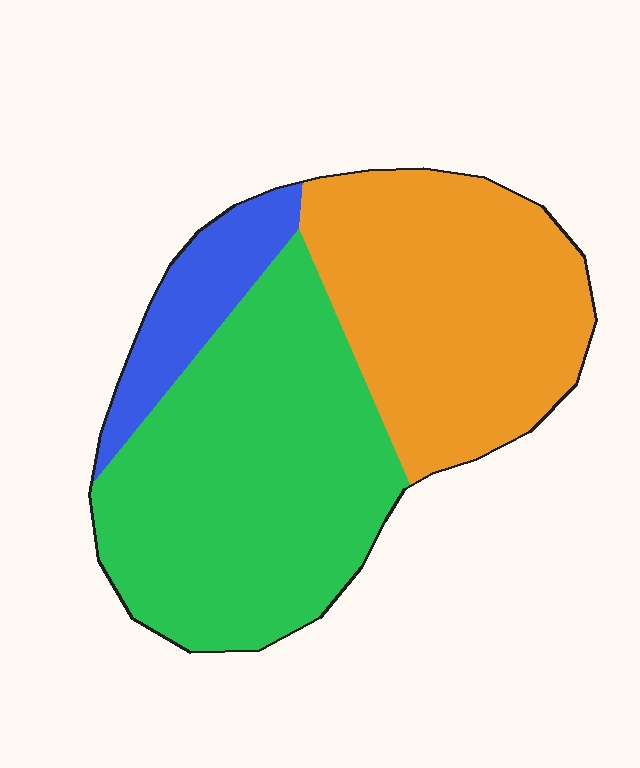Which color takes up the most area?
Green, at roughly 50%.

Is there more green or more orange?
Green.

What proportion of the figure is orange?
Orange covers roughly 40% of the figure.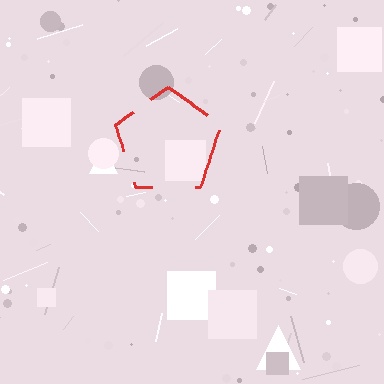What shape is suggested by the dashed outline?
The dashed outline suggests a pentagon.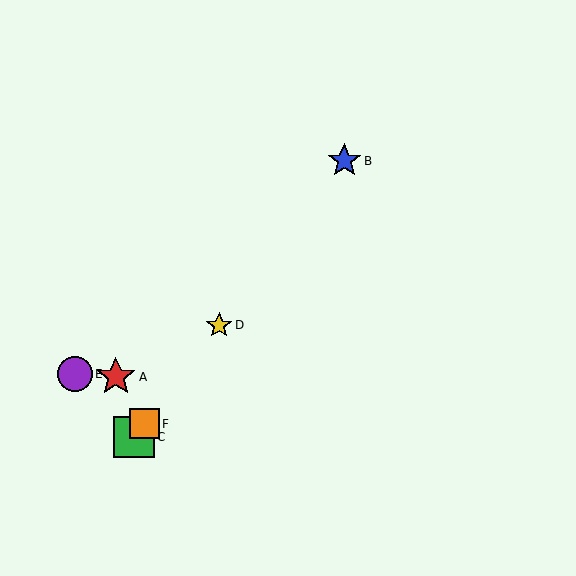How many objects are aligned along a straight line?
4 objects (B, C, D, F) are aligned along a straight line.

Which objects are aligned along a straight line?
Objects B, C, D, F are aligned along a straight line.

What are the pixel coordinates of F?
Object F is at (144, 424).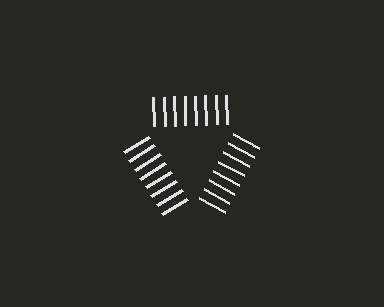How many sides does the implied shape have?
3 sides — the line-ends trace a triangle.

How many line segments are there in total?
24 — 8 along each of the 3 edges.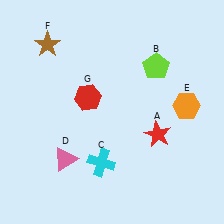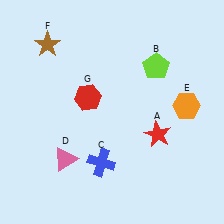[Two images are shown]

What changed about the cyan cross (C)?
In Image 1, C is cyan. In Image 2, it changed to blue.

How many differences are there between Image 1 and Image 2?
There is 1 difference between the two images.